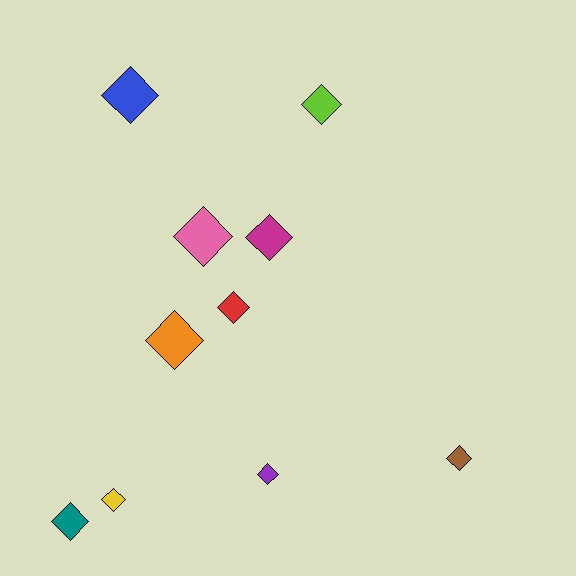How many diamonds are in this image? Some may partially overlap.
There are 10 diamonds.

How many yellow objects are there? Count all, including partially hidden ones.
There is 1 yellow object.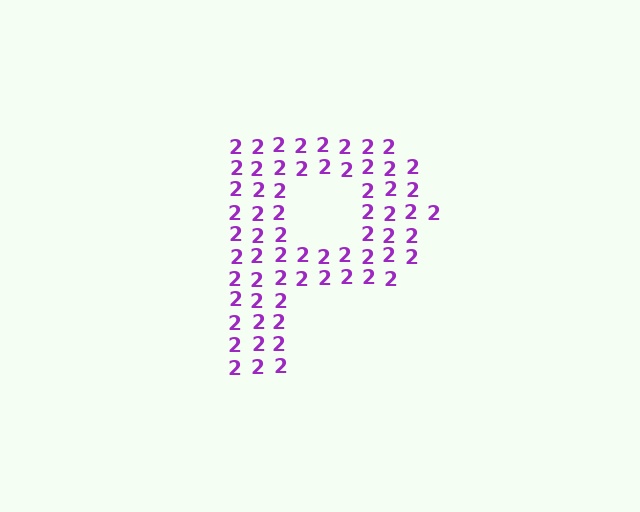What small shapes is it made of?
It is made of small digit 2's.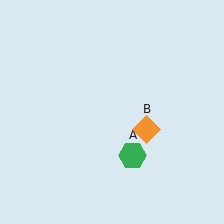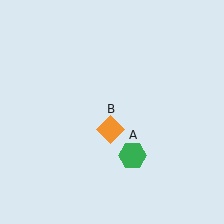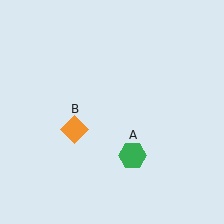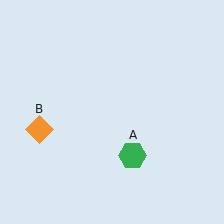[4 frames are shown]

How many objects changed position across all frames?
1 object changed position: orange diamond (object B).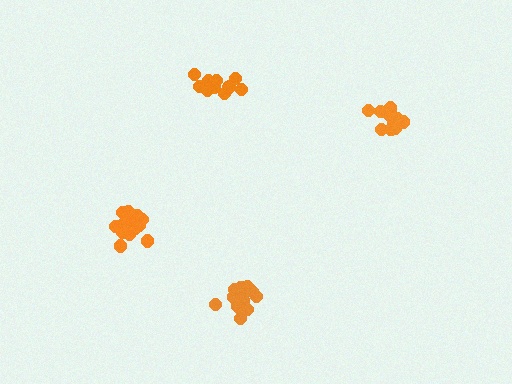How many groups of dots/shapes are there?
There are 4 groups.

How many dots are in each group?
Group 1: 17 dots, Group 2: 16 dots, Group 3: 11 dots, Group 4: 13 dots (57 total).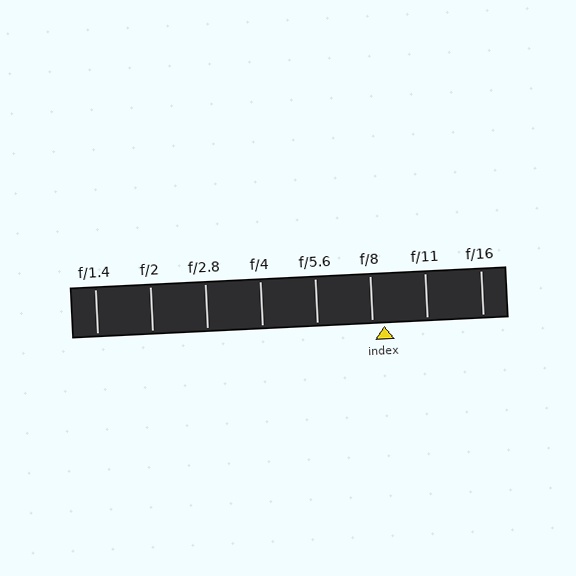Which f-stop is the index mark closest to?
The index mark is closest to f/8.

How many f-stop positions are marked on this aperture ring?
There are 8 f-stop positions marked.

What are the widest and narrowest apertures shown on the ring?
The widest aperture shown is f/1.4 and the narrowest is f/16.